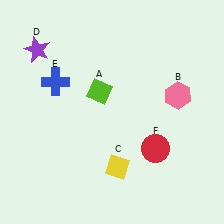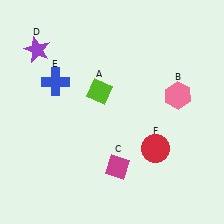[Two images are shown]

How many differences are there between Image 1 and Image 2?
There is 1 difference between the two images.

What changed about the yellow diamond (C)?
In Image 1, C is yellow. In Image 2, it changed to magenta.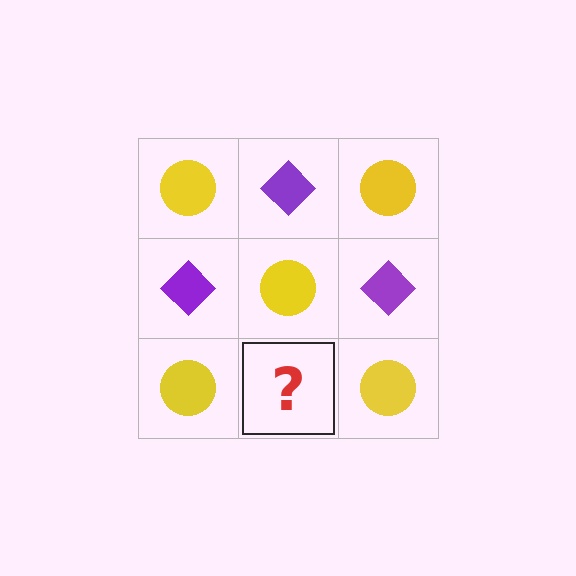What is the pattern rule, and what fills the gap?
The rule is that it alternates yellow circle and purple diamond in a checkerboard pattern. The gap should be filled with a purple diamond.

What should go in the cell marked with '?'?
The missing cell should contain a purple diamond.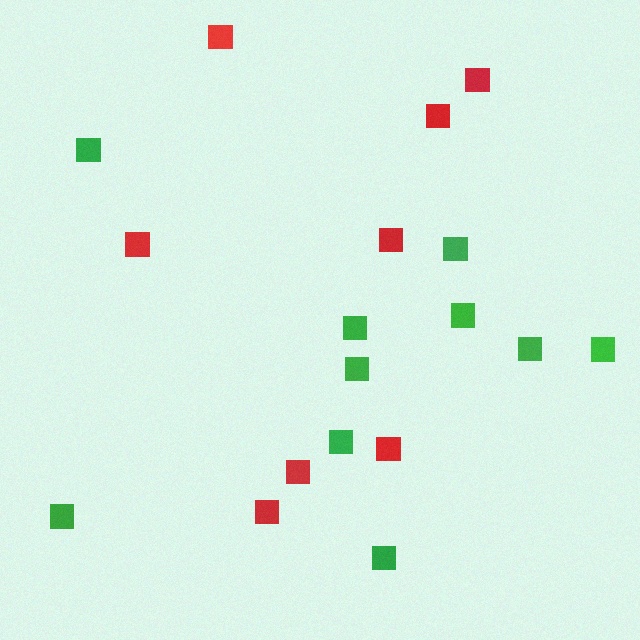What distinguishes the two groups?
There are 2 groups: one group of red squares (8) and one group of green squares (10).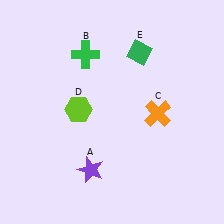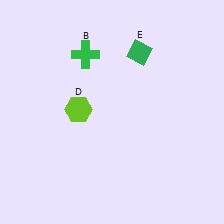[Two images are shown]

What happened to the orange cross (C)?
The orange cross (C) was removed in Image 2. It was in the bottom-right area of Image 1.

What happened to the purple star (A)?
The purple star (A) was removed in Image 2. It was in the bottom-left area of Image 1.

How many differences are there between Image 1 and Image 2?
There are 2 differences between the two images.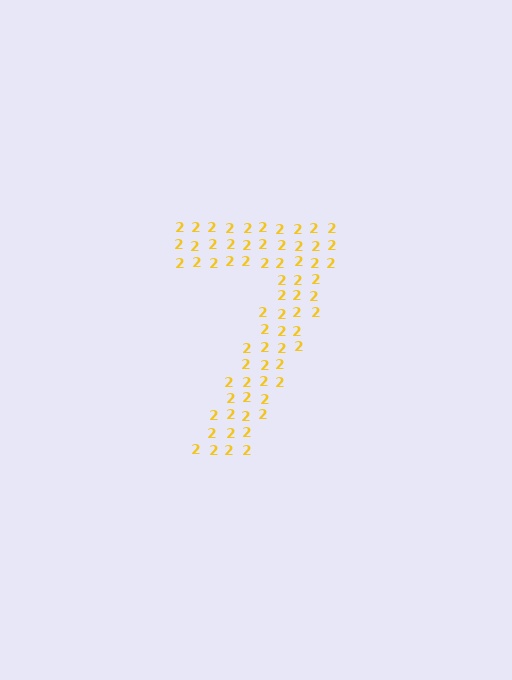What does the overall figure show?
The overall figure shows the digit 7.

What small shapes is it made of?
It is made of small digit 2's.